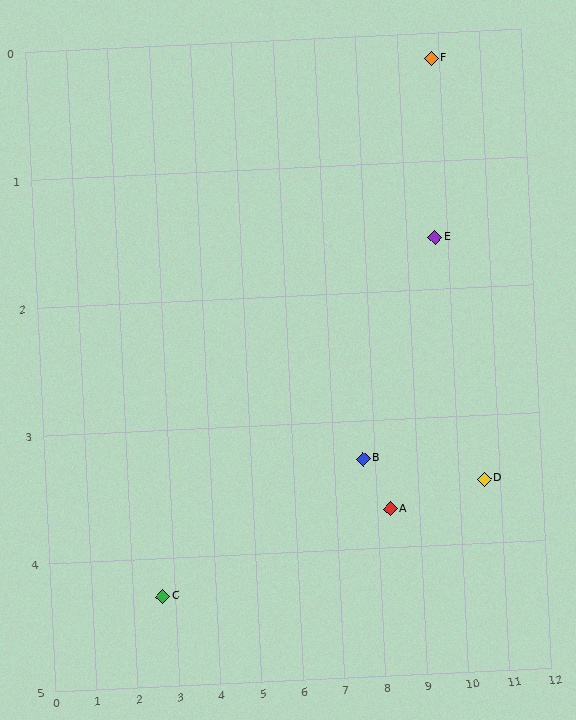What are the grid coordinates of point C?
Point C is at approximately (2.7, 4.3).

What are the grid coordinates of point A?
Point A is at approximately (8.3, 3.7).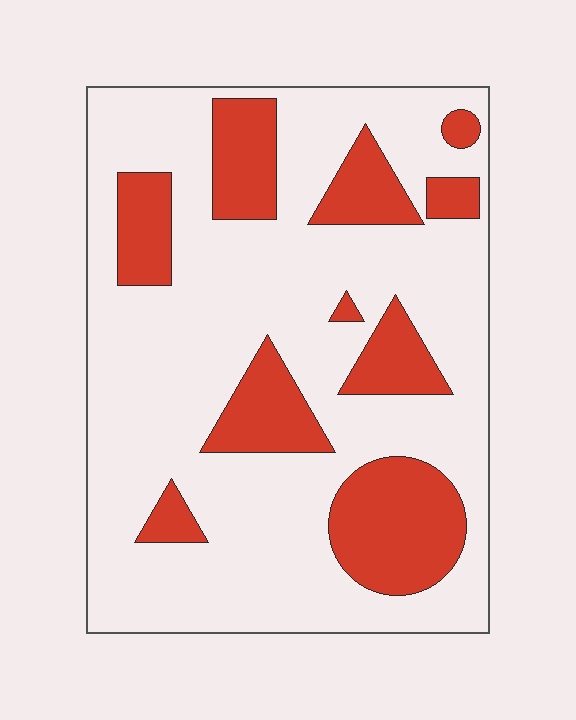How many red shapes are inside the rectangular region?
10.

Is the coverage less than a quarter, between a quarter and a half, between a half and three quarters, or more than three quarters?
Between a quarter and a half.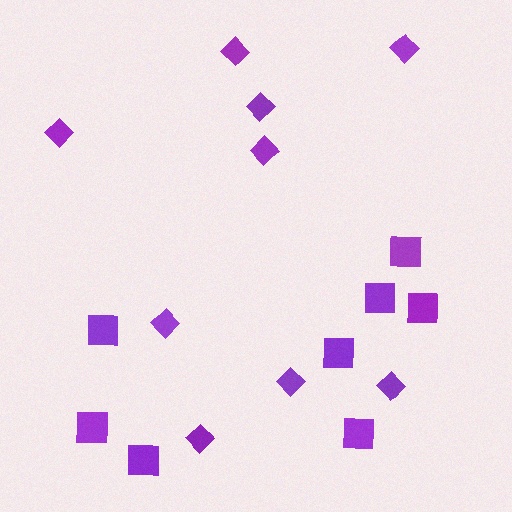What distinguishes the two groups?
There are 2 groups: one group of diamonds (9) and one group of squares (8).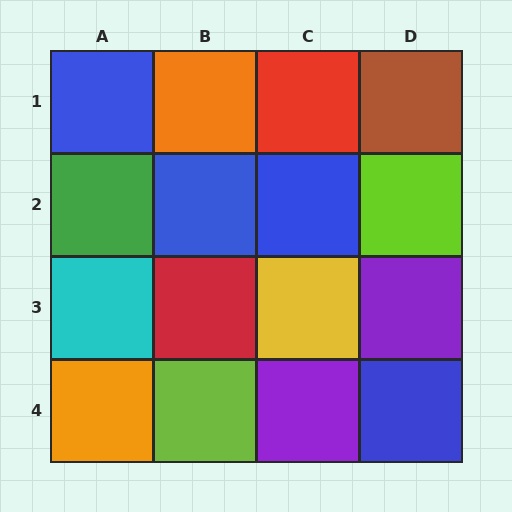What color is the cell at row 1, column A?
Blue.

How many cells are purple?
2 cells are purple.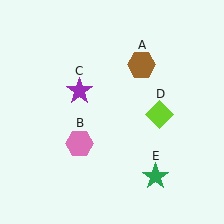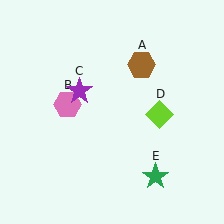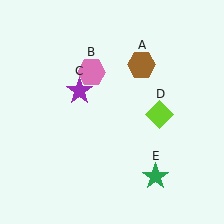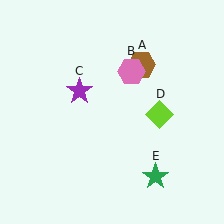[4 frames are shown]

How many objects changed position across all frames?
1 object changed position: pink hexagon (object B).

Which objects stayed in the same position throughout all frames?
Brown hexagon (object A) and purple star (object C) and lime diamond (object D) and green star (object E) remained stationary.